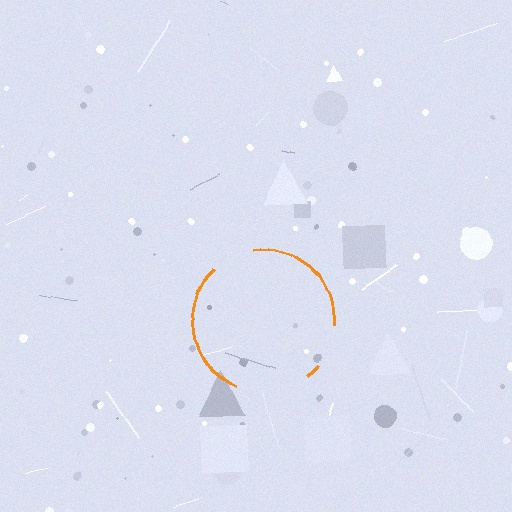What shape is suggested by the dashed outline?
The dashed outline suggests a circle.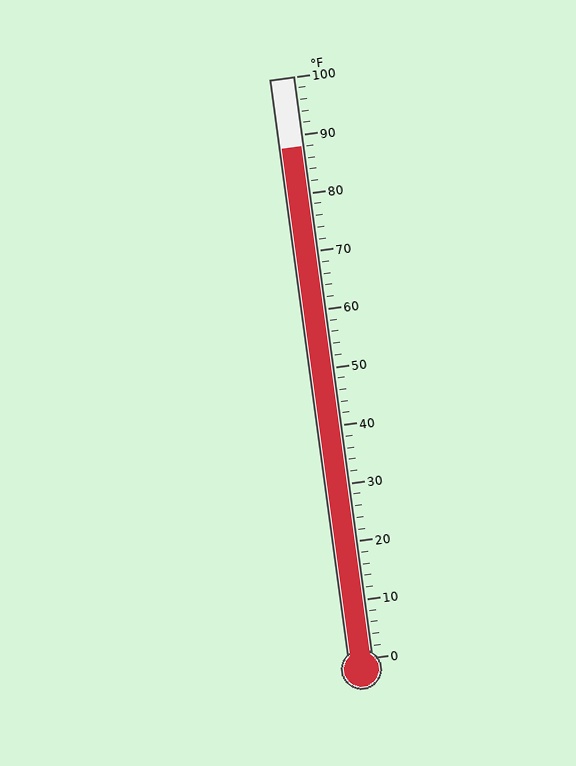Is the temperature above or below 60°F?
The temperature is above 60°F.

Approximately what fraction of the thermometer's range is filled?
The thermometer is filled to approximately 90% of its range.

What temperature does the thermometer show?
The thermometer shows approximately 88°F.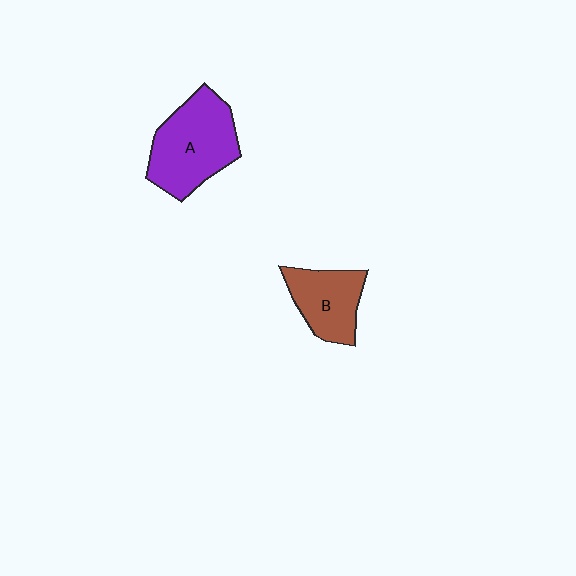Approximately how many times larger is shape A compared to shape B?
Approximately 1.5 times.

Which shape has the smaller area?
Shape B (brown).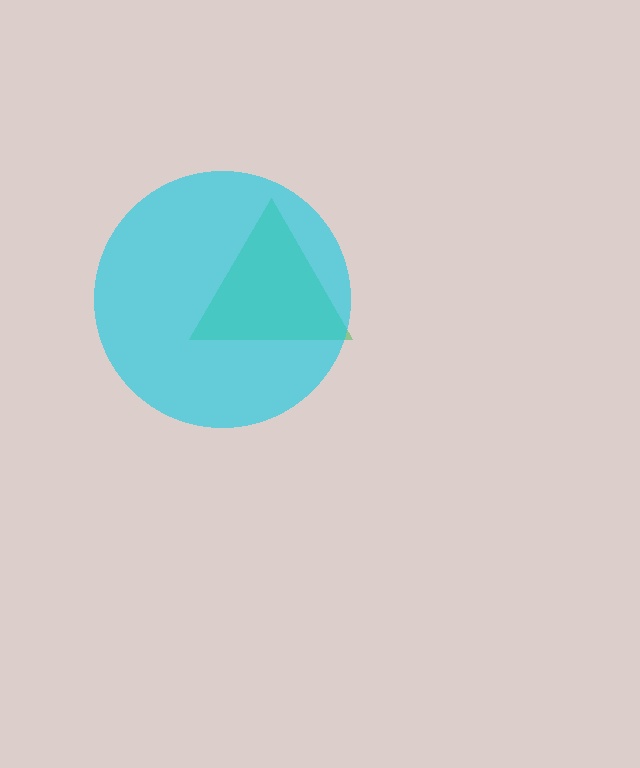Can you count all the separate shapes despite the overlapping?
Yes, there are 2 separate shapes.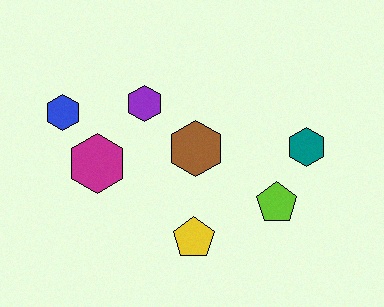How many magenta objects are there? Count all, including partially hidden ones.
There is 1 magenta object.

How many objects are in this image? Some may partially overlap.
There are 7 objects.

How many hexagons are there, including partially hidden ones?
There are 5 hexagons.